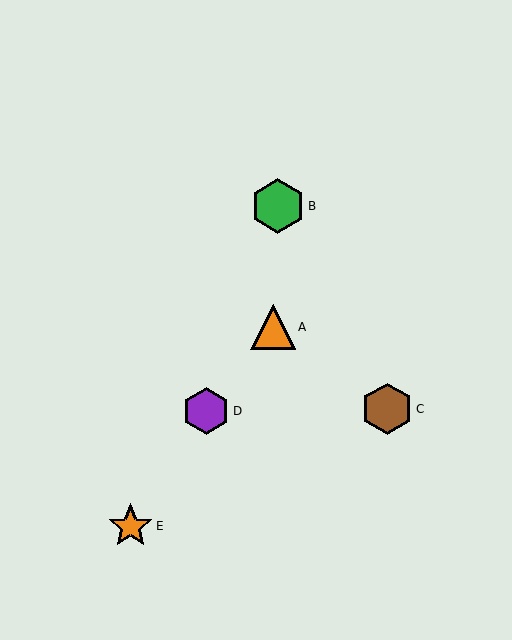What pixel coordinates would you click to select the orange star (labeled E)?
Click at (131, 526) to select the orange star E.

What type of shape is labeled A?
Shape A is an orange triangle.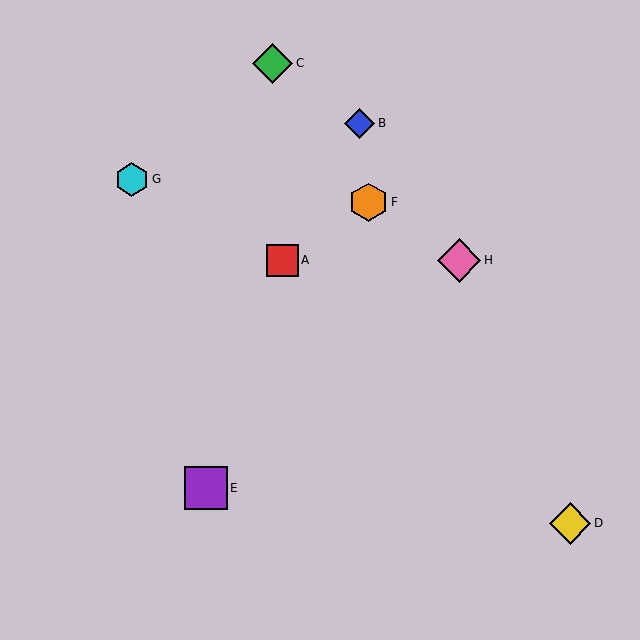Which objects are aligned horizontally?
Objects A, H are aligned horizontally.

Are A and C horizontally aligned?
No, A is at y≈260 and C is at y≈63.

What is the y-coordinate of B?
Object B is at y≈123.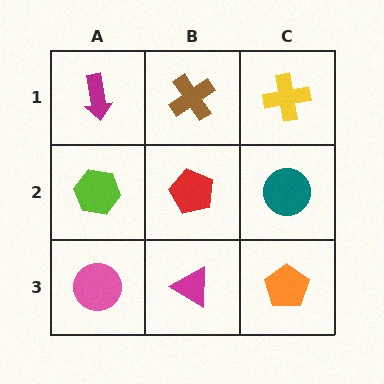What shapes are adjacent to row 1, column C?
A teal circle (row 2, column C), a brown cross (row 1, column B).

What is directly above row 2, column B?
A brown cross.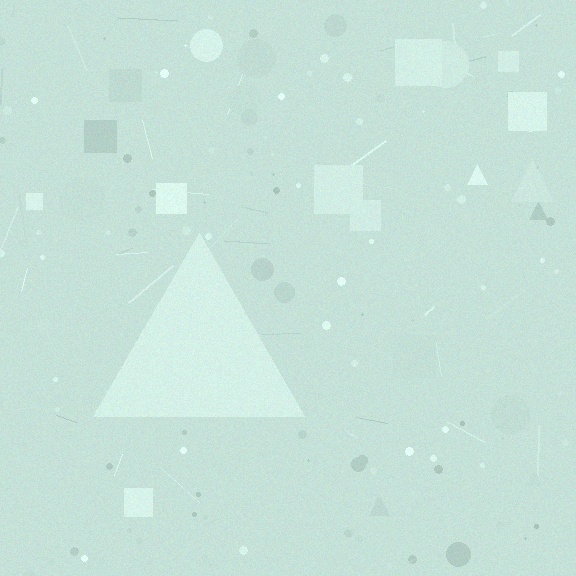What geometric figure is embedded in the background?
A triangle is embedded in the background.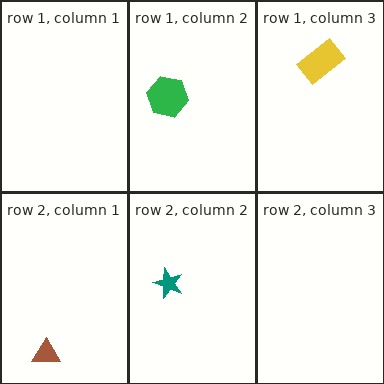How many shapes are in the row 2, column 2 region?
1.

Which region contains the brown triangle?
The row 2, column 1 region.